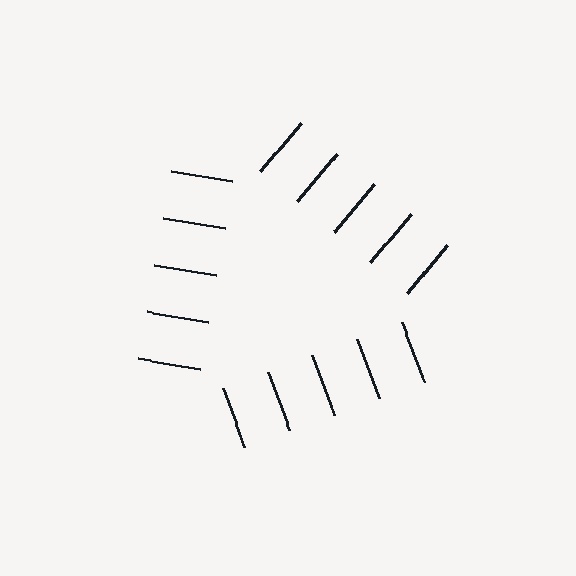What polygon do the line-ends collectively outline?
An illusory triangle — the line segments terminate on its edges but no continuous stroke is drawn.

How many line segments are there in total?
15 — 5 along each of the 3 edges.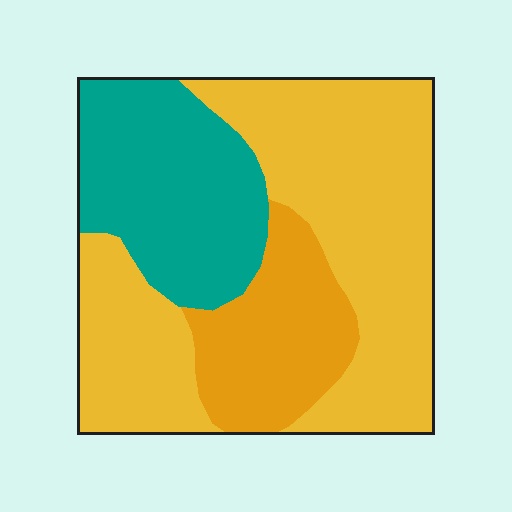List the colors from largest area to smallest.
From largest to smallest: yellow, teal, orange.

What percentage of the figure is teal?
Teal covers about 25% of the figure.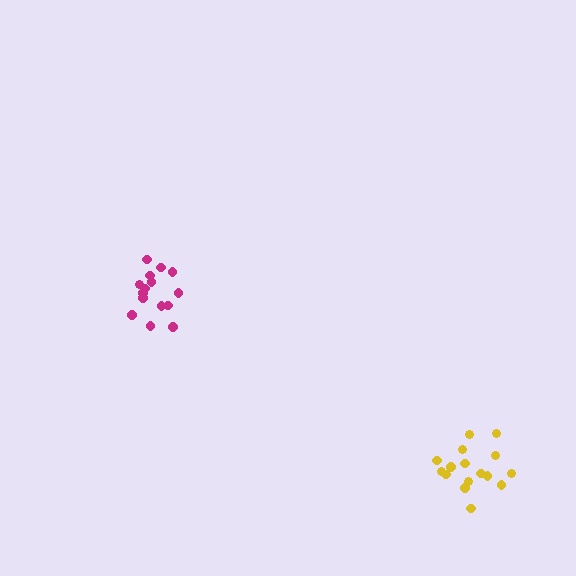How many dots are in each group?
Group 1: 16 dots, Group 2: 15 dots (31 total).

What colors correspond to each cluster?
The clusters are colored: yellow, magenta.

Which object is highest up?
The magenta cluster is topmost.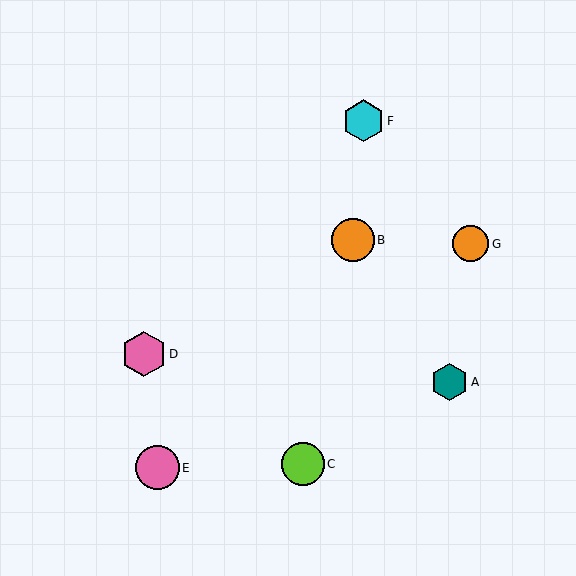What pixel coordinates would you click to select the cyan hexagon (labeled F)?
Click at (363, 121) to select the cyan hexagon F.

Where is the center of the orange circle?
The center of the orange circle is at (353, 240).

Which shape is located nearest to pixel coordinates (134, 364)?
The pink hexagon (labeled D) at (144, 354) is nearest to that location.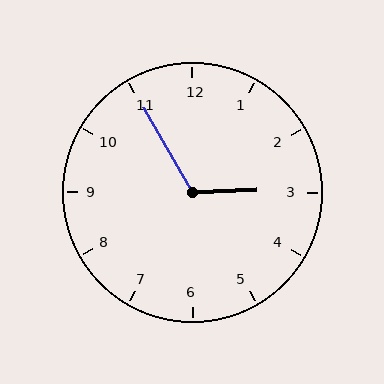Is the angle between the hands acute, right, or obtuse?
It is obtuse.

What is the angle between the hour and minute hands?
Approximately 118 degrees.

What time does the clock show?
2:55.